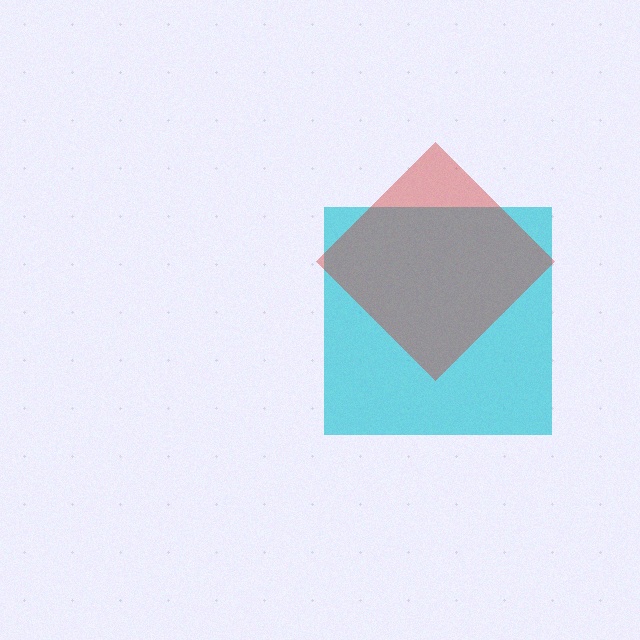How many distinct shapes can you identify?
There are 2 distinct shapes: a cyan square, a red diamond.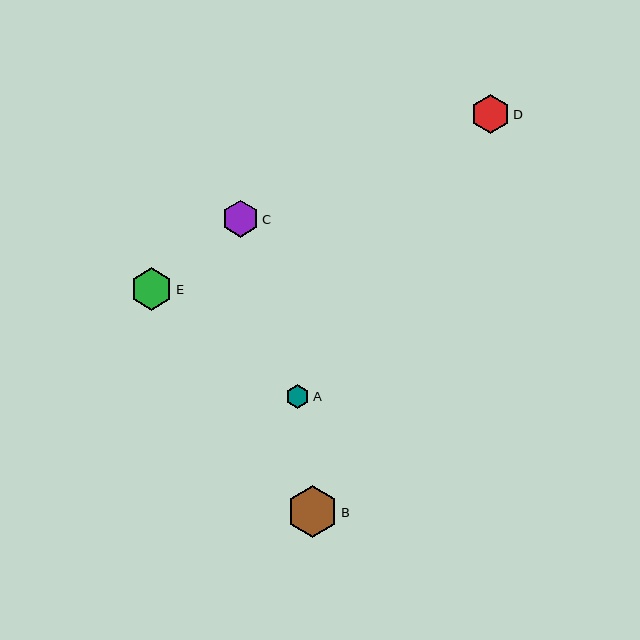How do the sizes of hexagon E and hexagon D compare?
Hexagon E and hexagon D are approximately the same size.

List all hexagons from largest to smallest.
From largest to smallest: B, E, D, C, A.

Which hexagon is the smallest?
Hexagon A is the smallest with a size of approximately 24 pixels.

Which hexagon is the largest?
Hexagon B is the largest with a size of approximately 52 pixels.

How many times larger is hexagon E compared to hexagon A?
Hexagon E is approximately 1.8 times the size of hexagon A.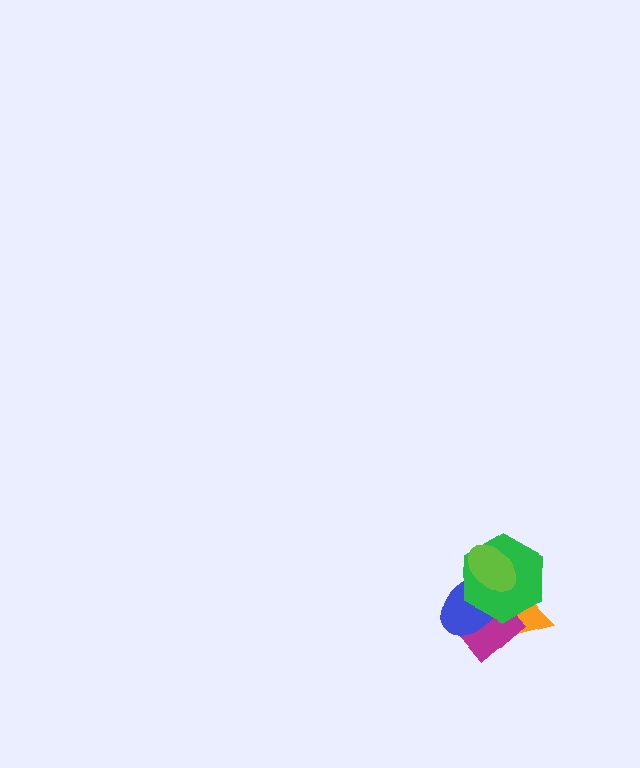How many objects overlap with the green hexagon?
4 objects overlap with the green hexagon.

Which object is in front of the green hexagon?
The lime ellipse is in front of the green hexagon.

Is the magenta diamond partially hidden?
Yes, it is partially covered by another shape.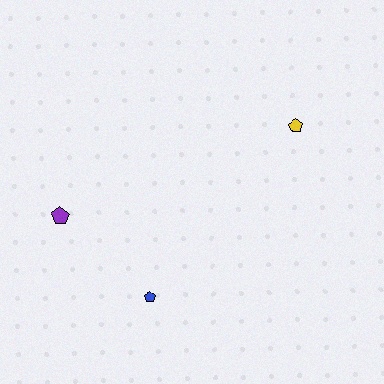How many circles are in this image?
There are no circles.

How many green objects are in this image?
There are no green objects.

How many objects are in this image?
There are 3 objects.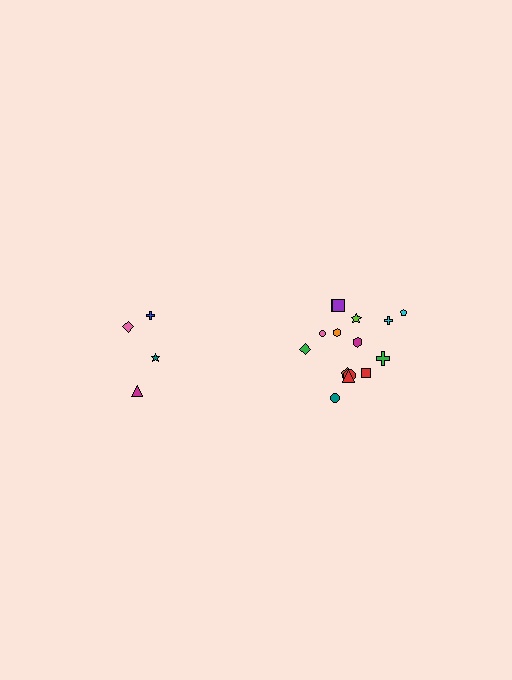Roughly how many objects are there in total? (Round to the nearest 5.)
Roughly 20 objects in total.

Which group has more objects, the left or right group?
The right group.